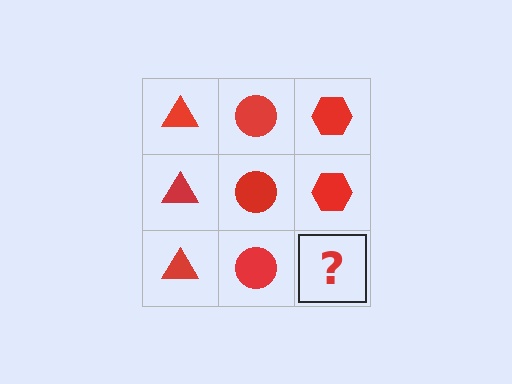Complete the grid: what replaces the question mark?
The question mark should be replaced with a red hexagon.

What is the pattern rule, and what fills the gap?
The rule is that each column has a consistent shape. The gap should be filled with a red hexagon.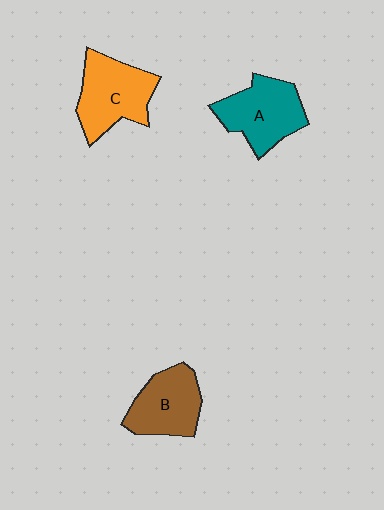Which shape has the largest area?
Shape C (orange).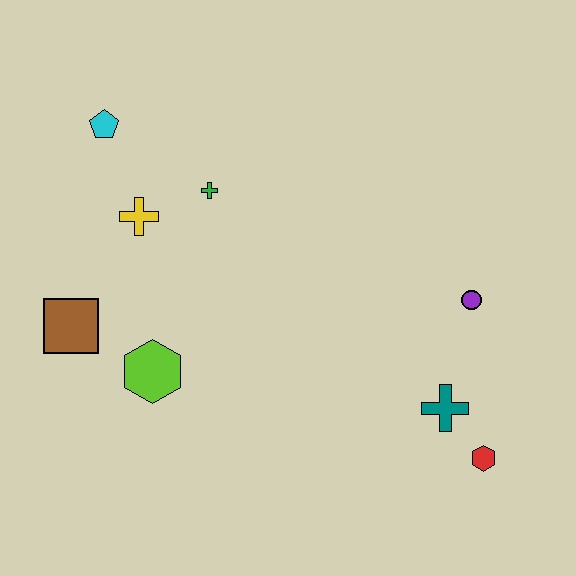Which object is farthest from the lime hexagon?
The red hexagon is farthest from the lime hexagon.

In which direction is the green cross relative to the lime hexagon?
The green cross is above the lime hexagon.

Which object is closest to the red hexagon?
The teal cross is closest to the red hexagon.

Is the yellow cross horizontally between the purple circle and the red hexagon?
No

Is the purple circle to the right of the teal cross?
Yes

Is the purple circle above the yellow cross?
No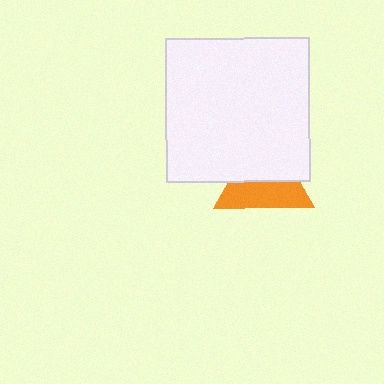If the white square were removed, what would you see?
You would see the complete orange triangle.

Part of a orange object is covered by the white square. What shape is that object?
It is a triangle.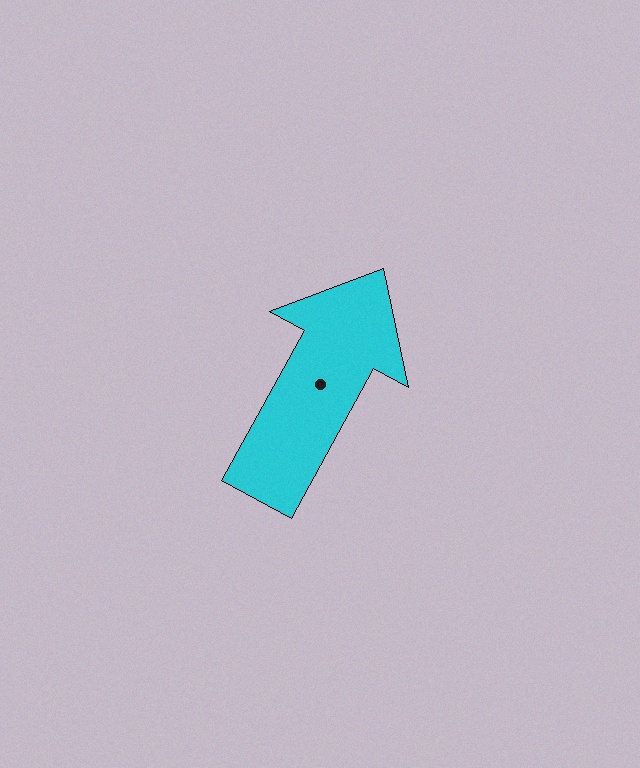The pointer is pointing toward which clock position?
Roughly 1 o'clock.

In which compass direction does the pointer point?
Northeast.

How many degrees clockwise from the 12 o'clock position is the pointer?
Approximately 29 degrees.